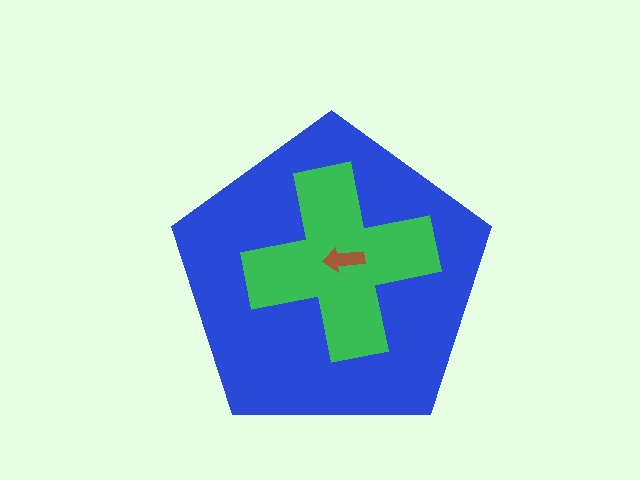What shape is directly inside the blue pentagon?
The green cross.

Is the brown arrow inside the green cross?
Yes.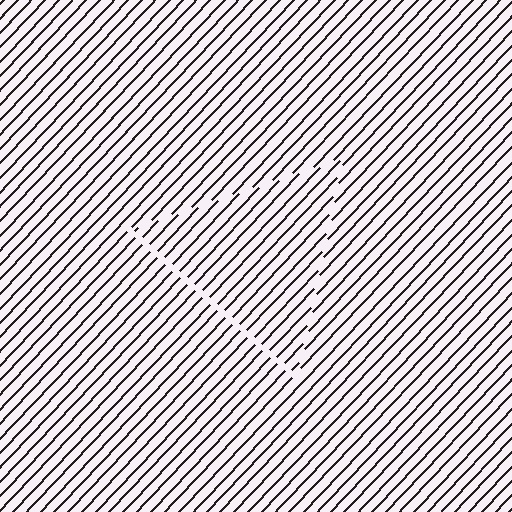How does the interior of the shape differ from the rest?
The interior of the shape contains the same grating, shifted by half a period — the contour is defined by the phase discontinuity where line-ends from the inner and outer gratings abut.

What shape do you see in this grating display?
An illusory triangle. The interior of the shape contains the same grating, shifted by half a period — the contour is defined by the phase discontinuity where line-ends from the inner and outer gratings abut.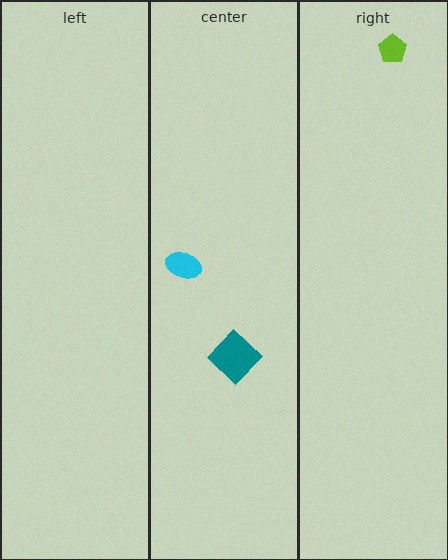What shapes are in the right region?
The lime pentagon.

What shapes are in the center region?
The teal diamond, the cyan ellipse.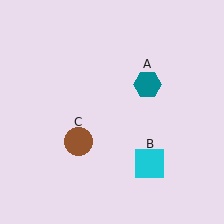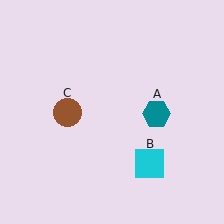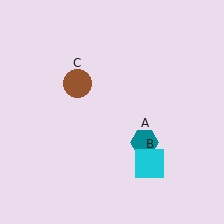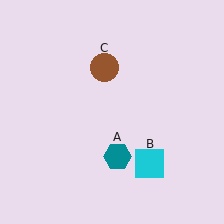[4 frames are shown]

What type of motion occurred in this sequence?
The teal hexagon (object A), brown circle (object C) rotated clockwise around the center of the scene.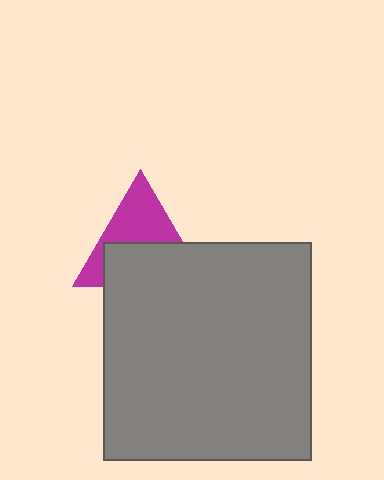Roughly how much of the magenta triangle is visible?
About half of it is visible (roughly 48%).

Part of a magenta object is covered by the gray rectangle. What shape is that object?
It is a triangle.